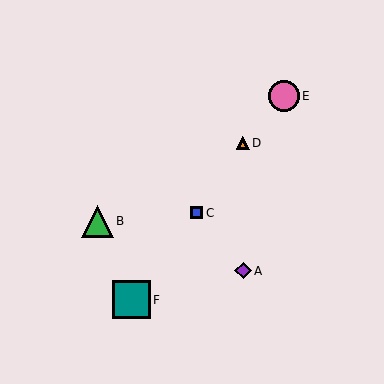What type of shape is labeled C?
Shape C is a blue square.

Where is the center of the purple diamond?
The center of the purple diamond is at (243, 271).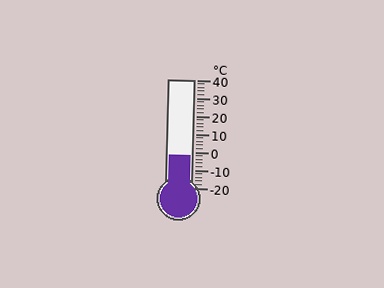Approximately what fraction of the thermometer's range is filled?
The thermometer is filled to approximately 30% of its range.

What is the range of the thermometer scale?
The thermometer scale ranges from -20°C to 40°C.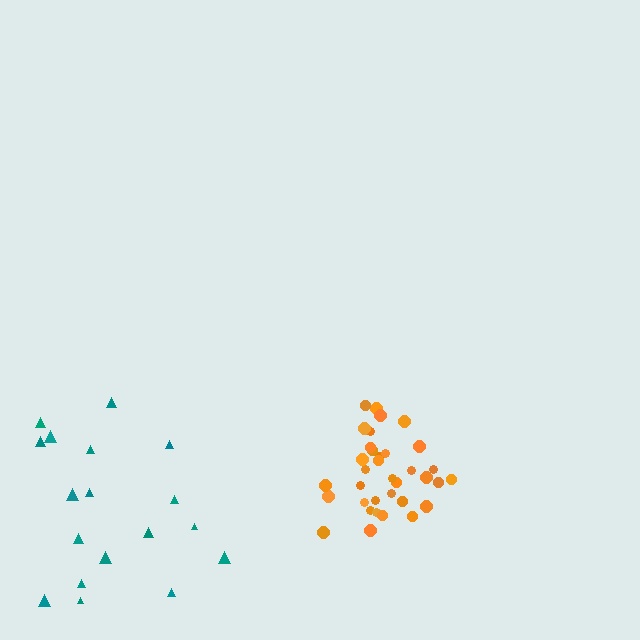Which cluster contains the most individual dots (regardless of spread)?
Orange (35).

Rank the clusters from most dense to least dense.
orange, teal.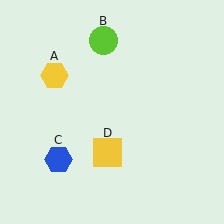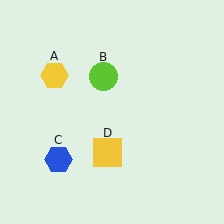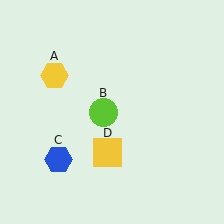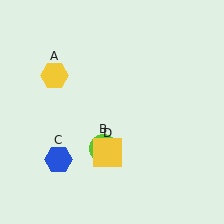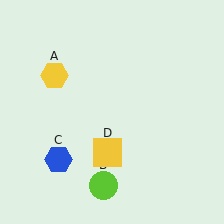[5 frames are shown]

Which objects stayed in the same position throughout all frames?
Yellow hexagon (object A) and blue hexagon (object C) and yellow square (object D) remained stationary.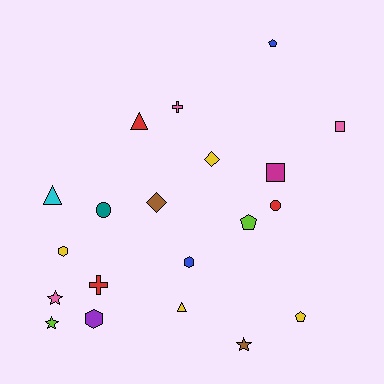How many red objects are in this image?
There are 3 red objects.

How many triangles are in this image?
There are 3 triangles.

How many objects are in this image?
There are 20 objects.